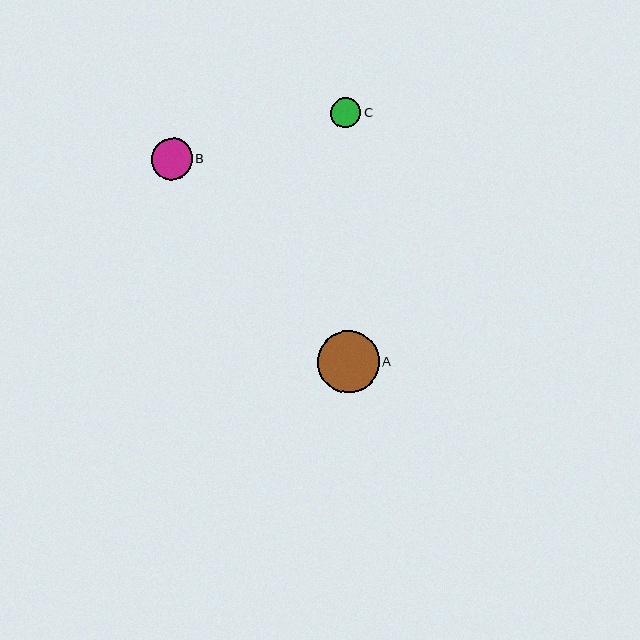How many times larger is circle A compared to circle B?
Circle A is approximately 1.5 times the size of circle B.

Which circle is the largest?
Circle A is the largest with a size of approximately 62 pixels.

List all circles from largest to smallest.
From largest to smallest: A, B, C.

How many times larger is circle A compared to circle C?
Circle A is approximately 2.1 times the size of circle C.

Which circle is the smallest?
Circle C is the smallest with a size of approximately 30 pixels.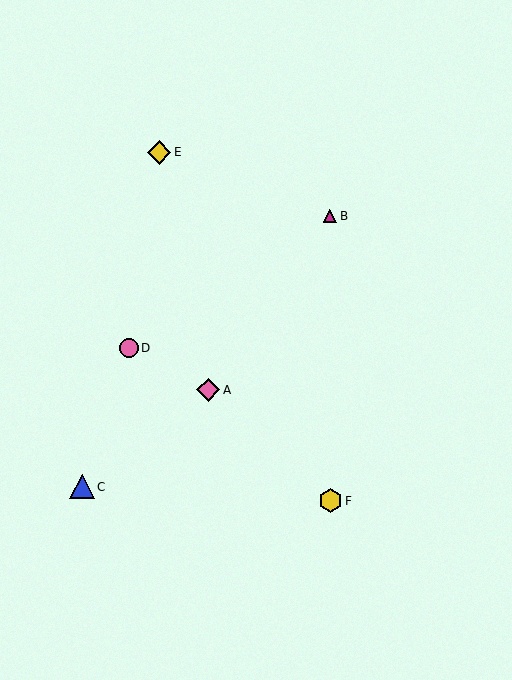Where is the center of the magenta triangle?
The center of the magenta triangle is at (330, 216).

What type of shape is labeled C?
Shape C is a blue triangle.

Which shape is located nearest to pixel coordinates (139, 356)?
The pink circle (labeled D) at (129, 348) is nearest to that location.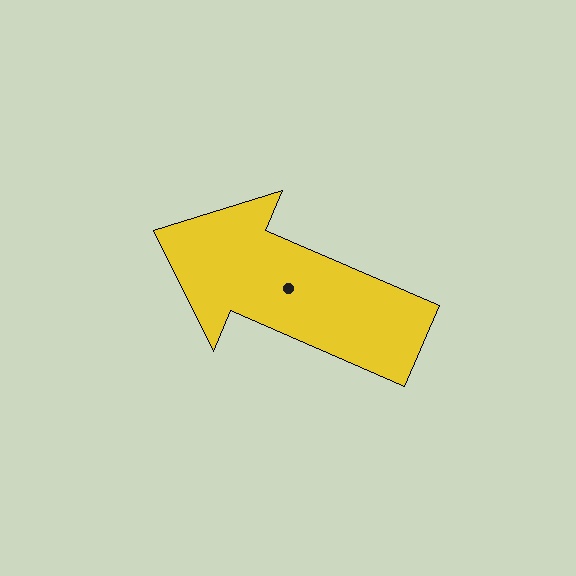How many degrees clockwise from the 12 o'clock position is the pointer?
Approximately 293 degrees.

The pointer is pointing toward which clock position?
Roughly 10 o'clock.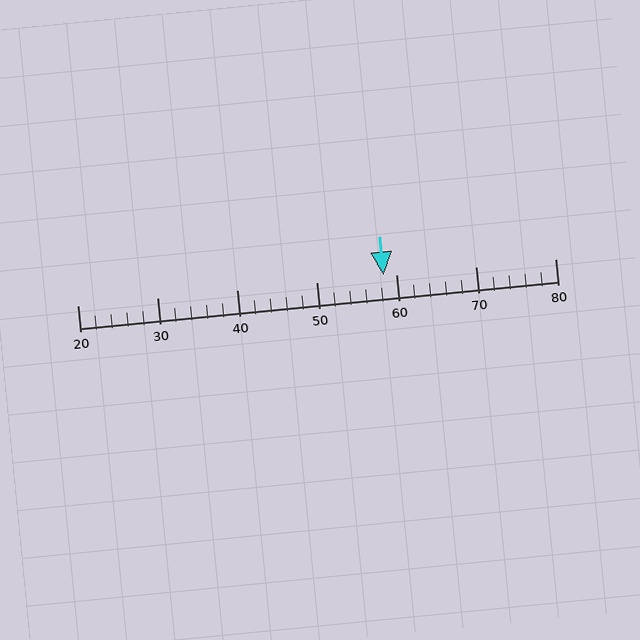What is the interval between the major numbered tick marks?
The major tick marks are spaced 10 units apart.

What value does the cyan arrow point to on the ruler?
The cyan arrow points to approximately 58.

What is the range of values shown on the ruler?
The ruler shows values from 20 to 80.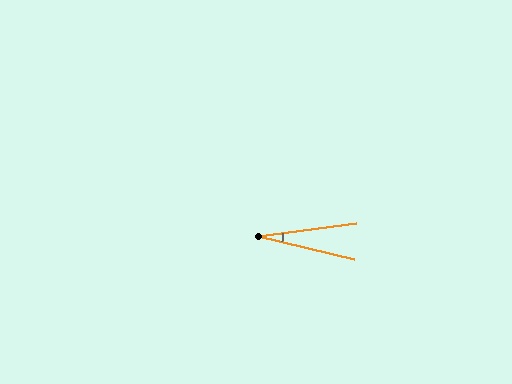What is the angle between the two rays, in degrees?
Approximately 21 degrees.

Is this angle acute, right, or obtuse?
It is acute.